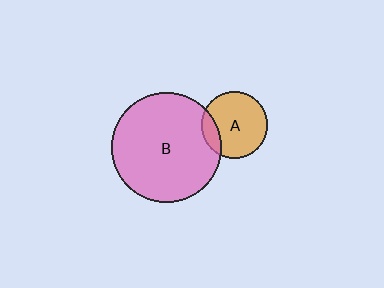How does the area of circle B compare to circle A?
Approximately 2.7 times.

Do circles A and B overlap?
Yes.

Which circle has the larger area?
Circle B (pink).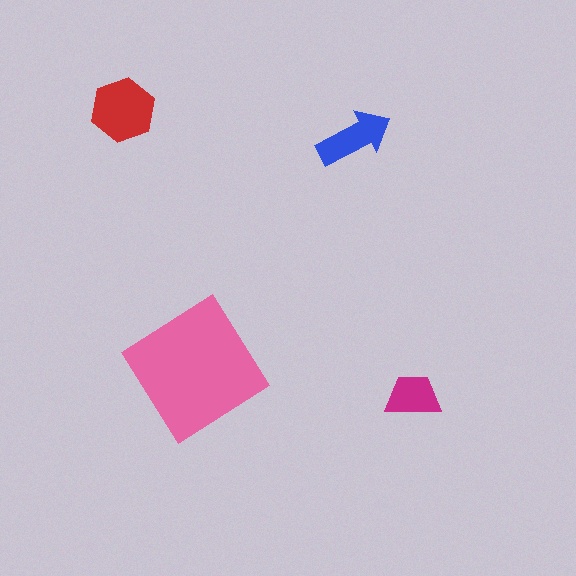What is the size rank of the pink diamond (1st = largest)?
1st.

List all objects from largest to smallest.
The pink diamond, the red hexagon, the blue arrow, the magenta trapezoid.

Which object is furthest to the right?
The magenta trapezoid is rightmost.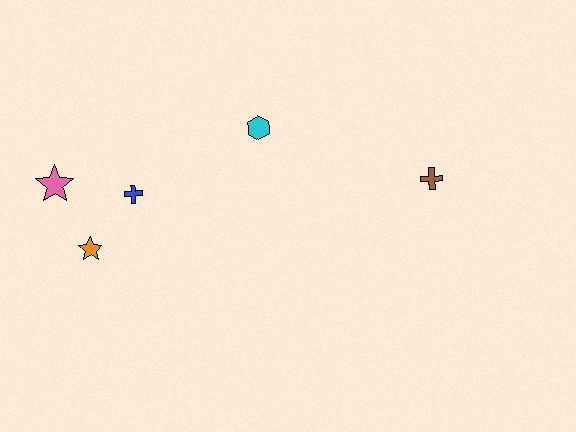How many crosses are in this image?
There are 2 crosses.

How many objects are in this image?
There are 5 objects.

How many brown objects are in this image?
There is 1 brown object.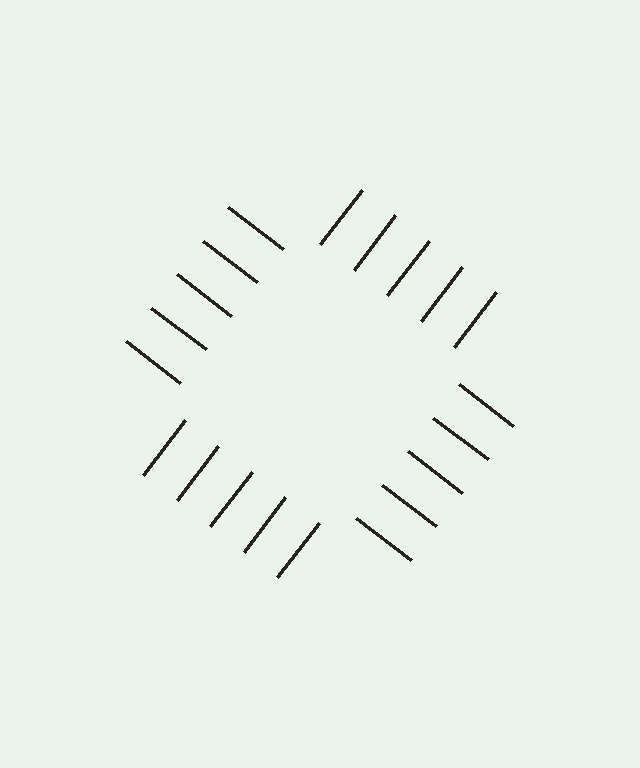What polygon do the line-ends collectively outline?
An illusory square — the line segments terminate on its edges but no continuous stroke is drawn.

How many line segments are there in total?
20 — 5 along each of the 4 edges.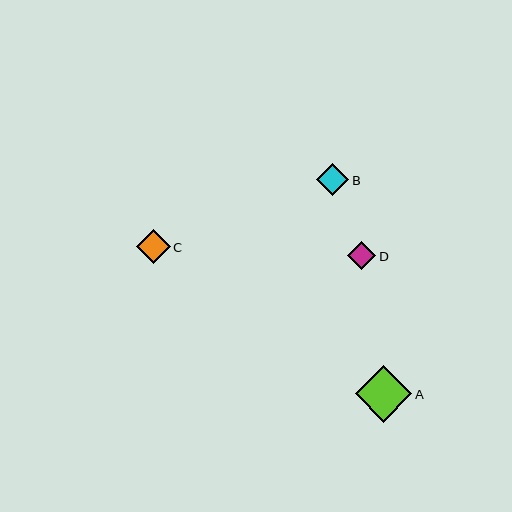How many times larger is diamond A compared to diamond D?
Diamond A is approximately 2.0 times the size of diamond D.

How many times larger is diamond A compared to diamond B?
Diamond A is approximately 1.8 times the size of diamond B.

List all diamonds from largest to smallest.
From largest to smallest: A, C, B, D.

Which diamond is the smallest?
Diamond D is the smallest with a size of approximately 28 pixels.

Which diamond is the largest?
Diamond A is the largest with a size of approximately 56 pixels.